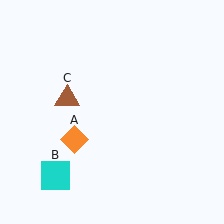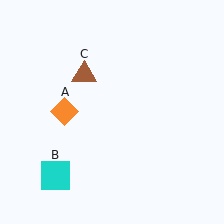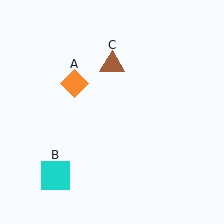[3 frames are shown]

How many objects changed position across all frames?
2 objects changed position: orange diamond (object A), brown triangle (object C).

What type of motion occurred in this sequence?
The orange diamond (object A), brown triangle (object C) rotated clockwise around the center of the scene.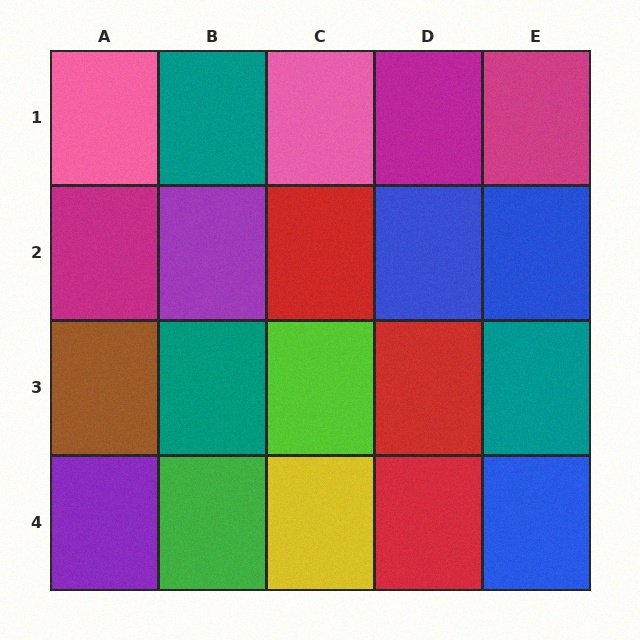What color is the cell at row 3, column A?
Brown.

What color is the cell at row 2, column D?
Blue.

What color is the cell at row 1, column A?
Pink.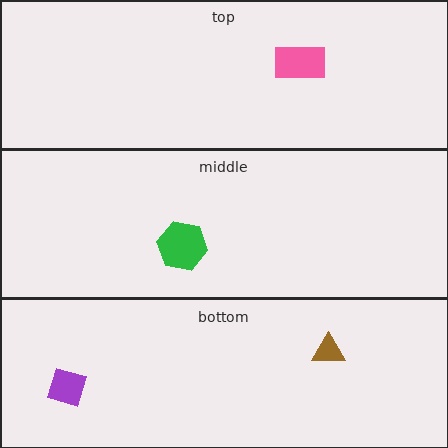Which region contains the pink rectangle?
The top region.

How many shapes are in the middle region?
1.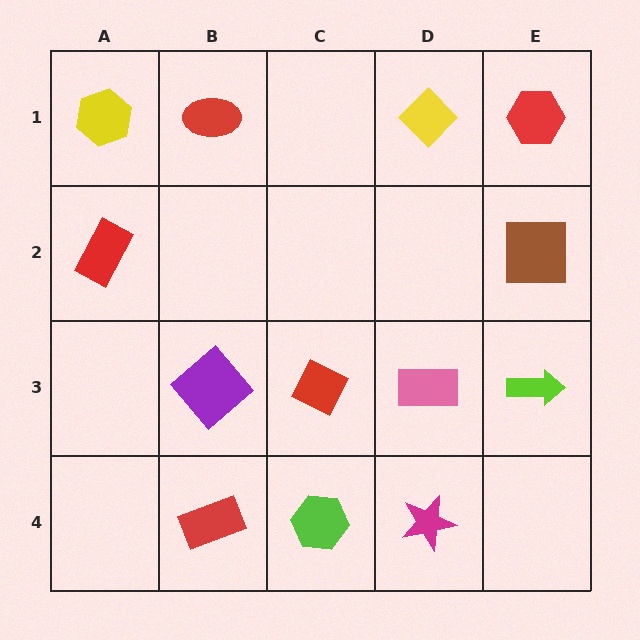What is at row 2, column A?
A red rectangle.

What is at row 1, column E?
A red hexagon.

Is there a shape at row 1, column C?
No, that cell is empty.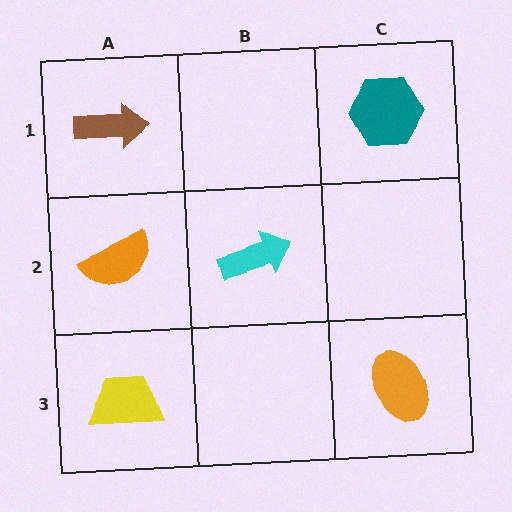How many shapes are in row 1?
2 shapes.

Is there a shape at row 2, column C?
No, that cell is empty.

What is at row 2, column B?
A cyan arrow.